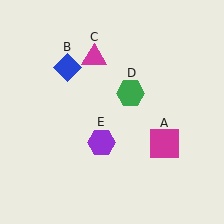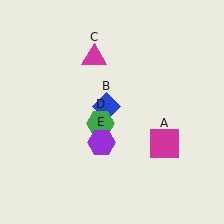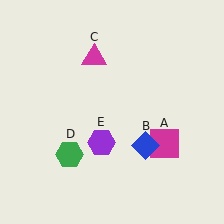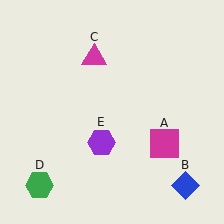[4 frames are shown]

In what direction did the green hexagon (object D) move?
The green hexagon (object D) moved down and to the left.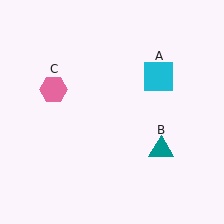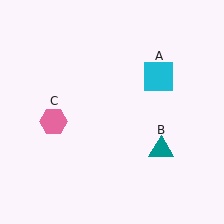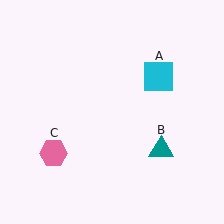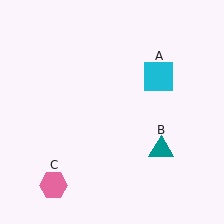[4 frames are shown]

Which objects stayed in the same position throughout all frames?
Cyan square (object A) and teal triangle (object B) remained stationary.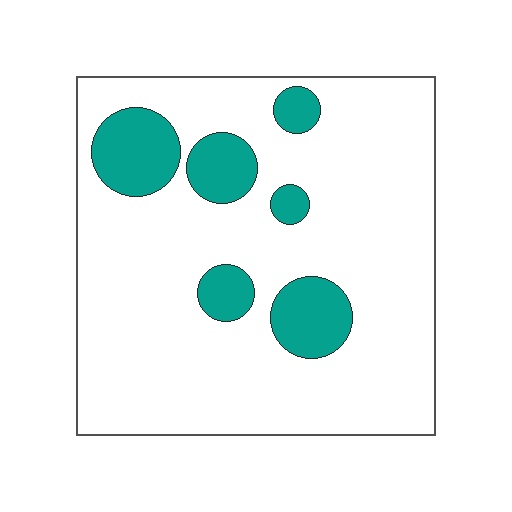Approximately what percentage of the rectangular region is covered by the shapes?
Approximately 15%.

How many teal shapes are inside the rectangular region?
6.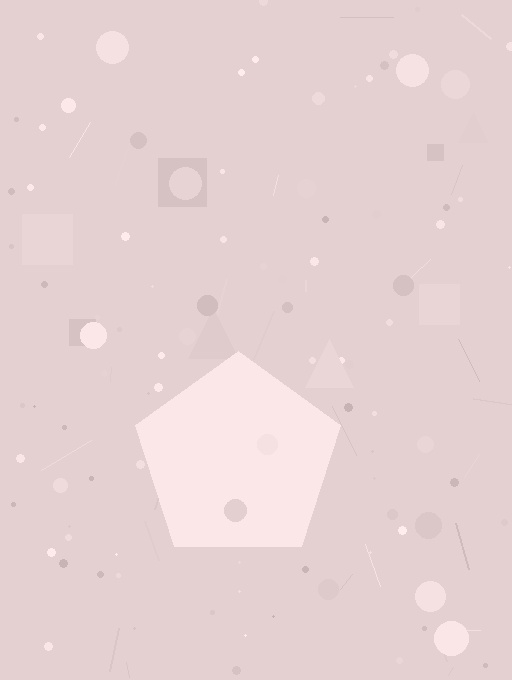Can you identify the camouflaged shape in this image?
The camouflaged shape is a pentagon.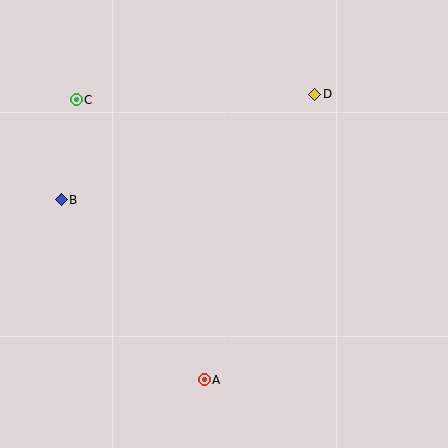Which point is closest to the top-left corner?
Point C is closest to the top-left corner.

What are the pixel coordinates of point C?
Point C is at (76, 100).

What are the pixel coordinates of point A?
Point A is at (204, 380).